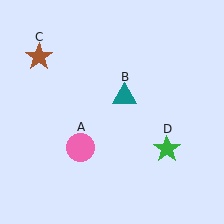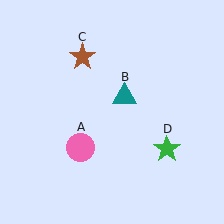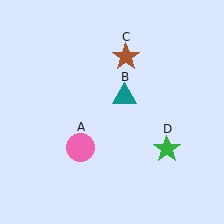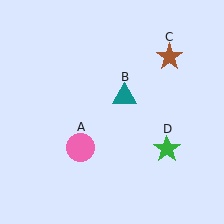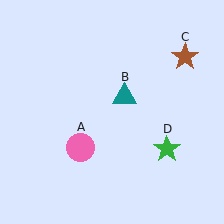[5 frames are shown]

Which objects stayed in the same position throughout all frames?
Pink circle (object A) and teal triangle (object B) and green star (object D) remained stationary.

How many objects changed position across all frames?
1 object changed position: brown star (object C).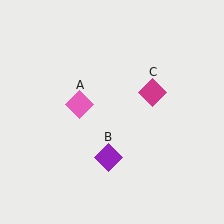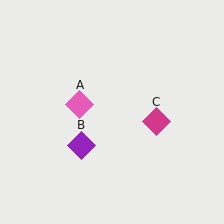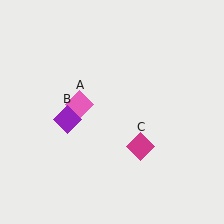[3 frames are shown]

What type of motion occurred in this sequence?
The purple diamond (object B), magenta diamond (object C) rotated clockwise around the center of the scene.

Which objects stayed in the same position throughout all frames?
Pink diamond (object A) remained stationary.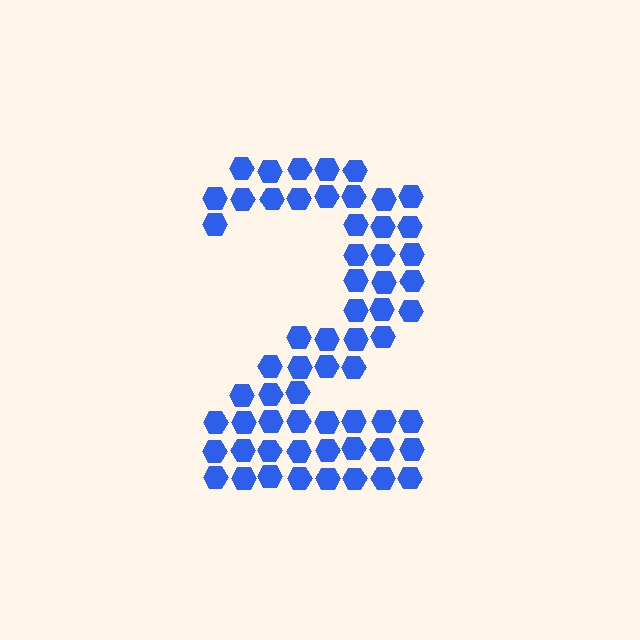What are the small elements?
The small elements are hexagons.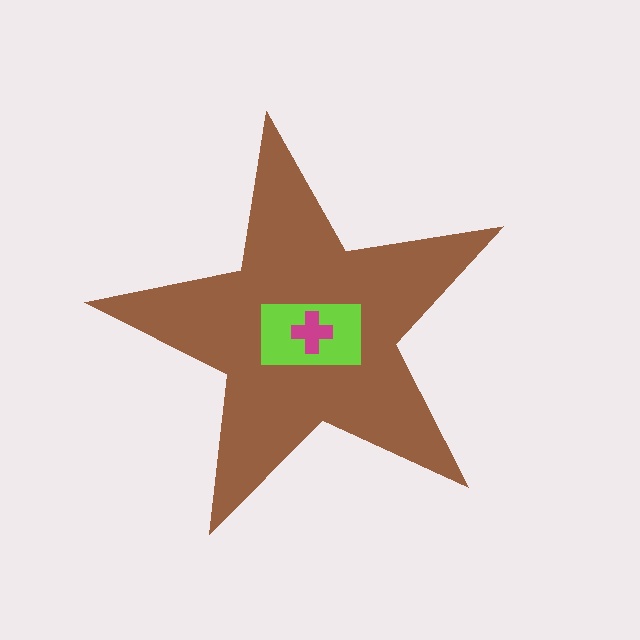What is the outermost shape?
The brown star.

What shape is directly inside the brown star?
The lime rectangle.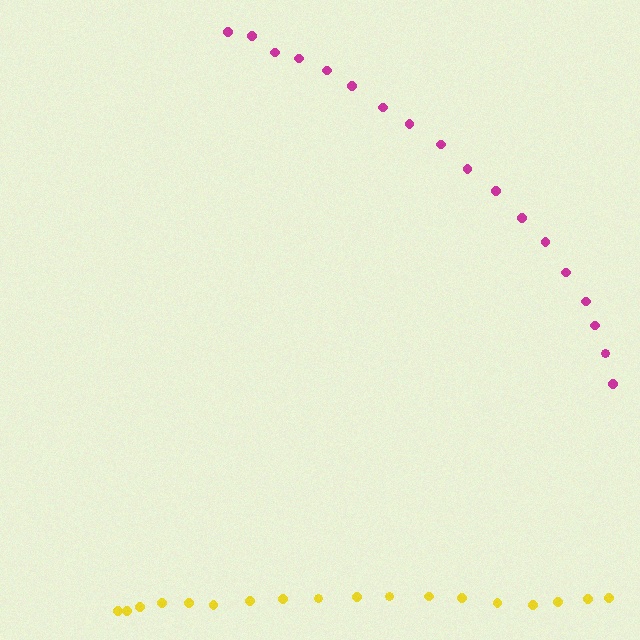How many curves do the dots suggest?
There are 2 distinct paths.